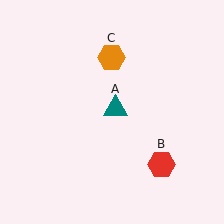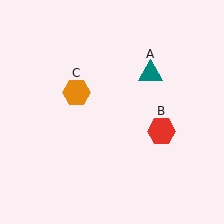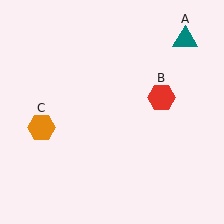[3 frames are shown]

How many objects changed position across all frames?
3 objects changed position: teal triangle (object A), red hexagon (object B), orange hexagon (object C).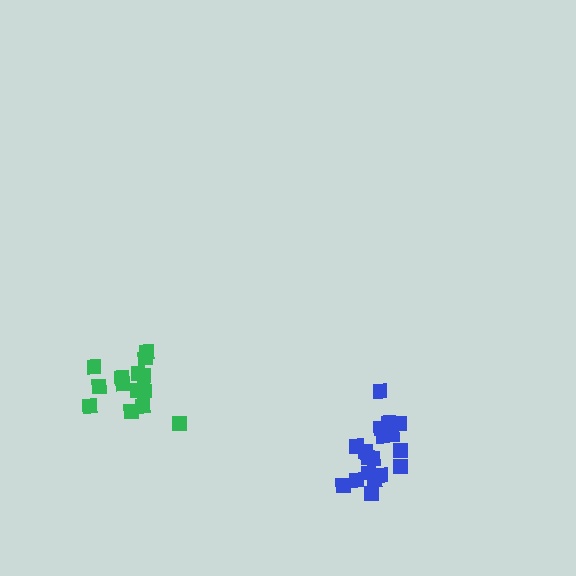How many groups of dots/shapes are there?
There are 2 groups.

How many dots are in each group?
Group 1: 15 dots, Group 2: 18 dots (33 total).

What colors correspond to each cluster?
The clusters are colored: green, blue.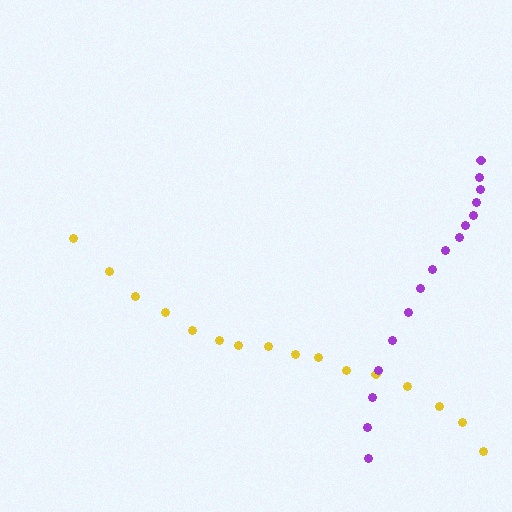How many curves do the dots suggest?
There are 2 distinct paths.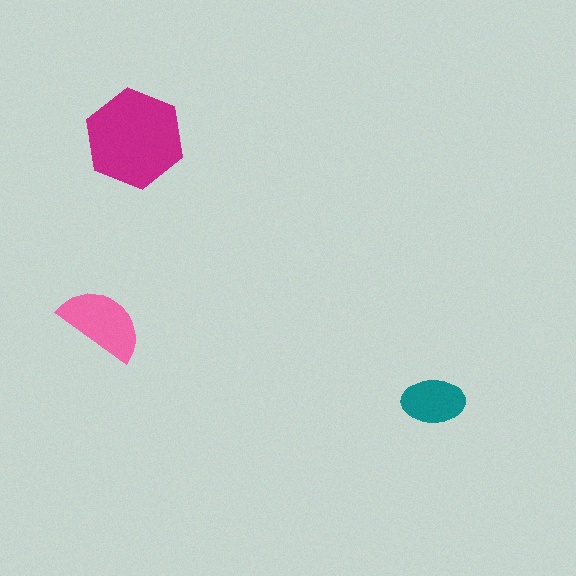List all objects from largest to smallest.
The magenta hexagon, the pink semicircle, the teal ellipse.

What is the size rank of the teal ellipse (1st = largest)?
3rd.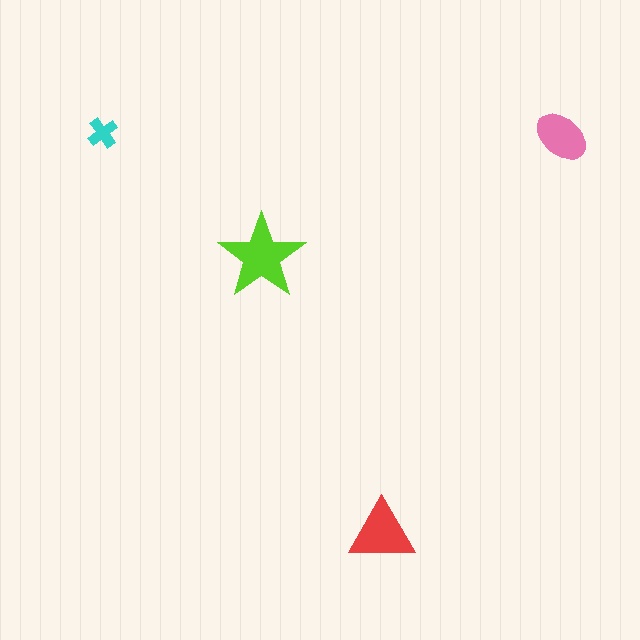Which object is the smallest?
The cyan cross.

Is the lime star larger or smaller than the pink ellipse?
Larger.